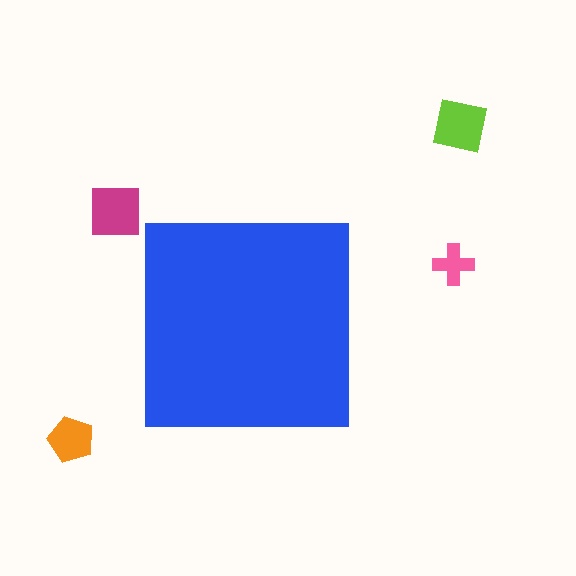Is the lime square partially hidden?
No, the lime square is fully visible.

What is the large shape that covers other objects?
A blue square.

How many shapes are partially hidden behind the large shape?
0 shapes are partially hidden.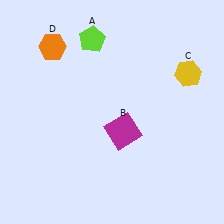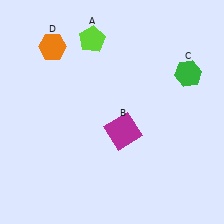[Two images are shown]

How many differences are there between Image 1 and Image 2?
There is 1 difference between the two images.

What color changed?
The hexagon (C) changed from yellow in Image 1 to green in Image 2.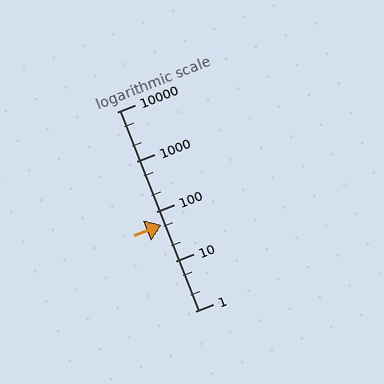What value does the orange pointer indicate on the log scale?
The pointer indicates approximately 54.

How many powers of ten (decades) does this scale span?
The scale spans 4 decades, from 1 to 10000.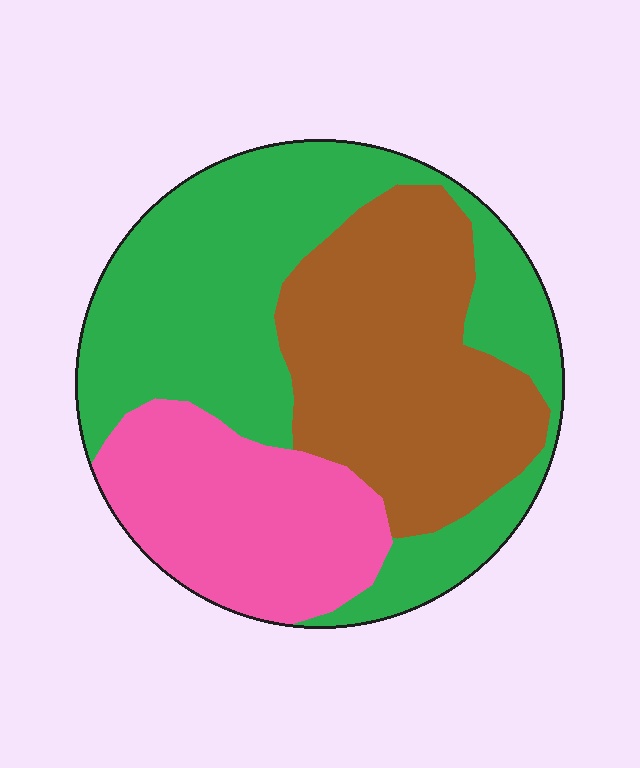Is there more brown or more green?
Green.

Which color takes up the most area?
Green, at roughly 45%.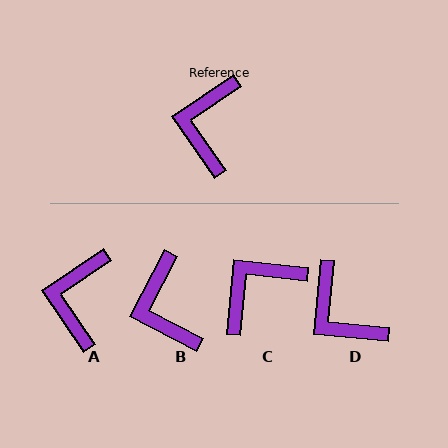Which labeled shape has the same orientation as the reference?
A.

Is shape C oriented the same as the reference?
No, it is off by about 40 degrees.